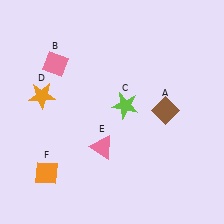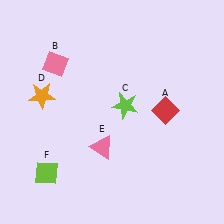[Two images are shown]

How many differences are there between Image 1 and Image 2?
There are 2 differences between the two images.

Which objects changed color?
A changed from brown to red. F changed from orange to lime.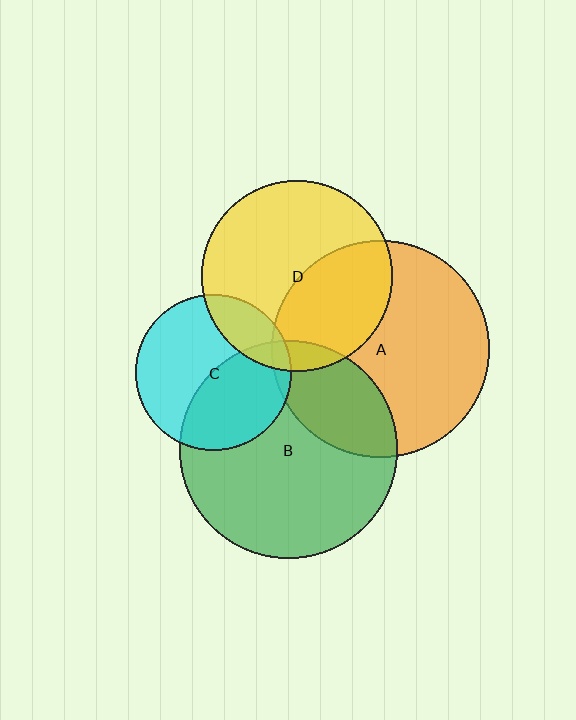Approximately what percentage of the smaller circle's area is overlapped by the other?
Approximately 5%.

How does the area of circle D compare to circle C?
Approximately 1.5 times.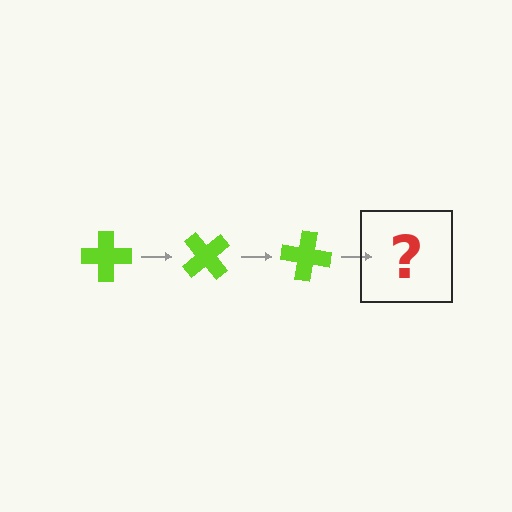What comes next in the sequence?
The next element should be a lime cross rotated 150 degrees.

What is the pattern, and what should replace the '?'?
The pattern is that the cross rotates 50 degrees each step. The '?' should be a lime cross rotated 150 degrees.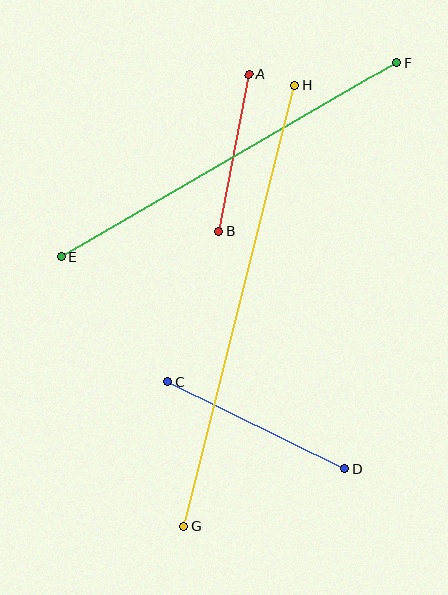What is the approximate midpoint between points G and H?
The midpoint is at approximately (240, 306) pixels.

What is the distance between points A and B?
The distance is approximately 160 pixels.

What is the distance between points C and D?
The distance is approximately 197 pixels.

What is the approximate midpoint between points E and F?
The midpoint is at approximately (229, 160) pixels.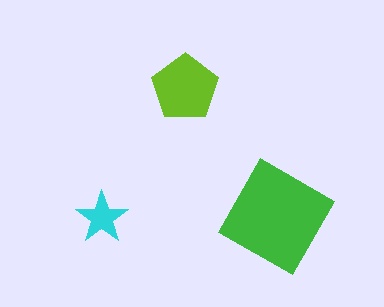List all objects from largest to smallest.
The green diamond, the lime pentagon, the cyan star.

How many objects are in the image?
There are 3 objects in the image.